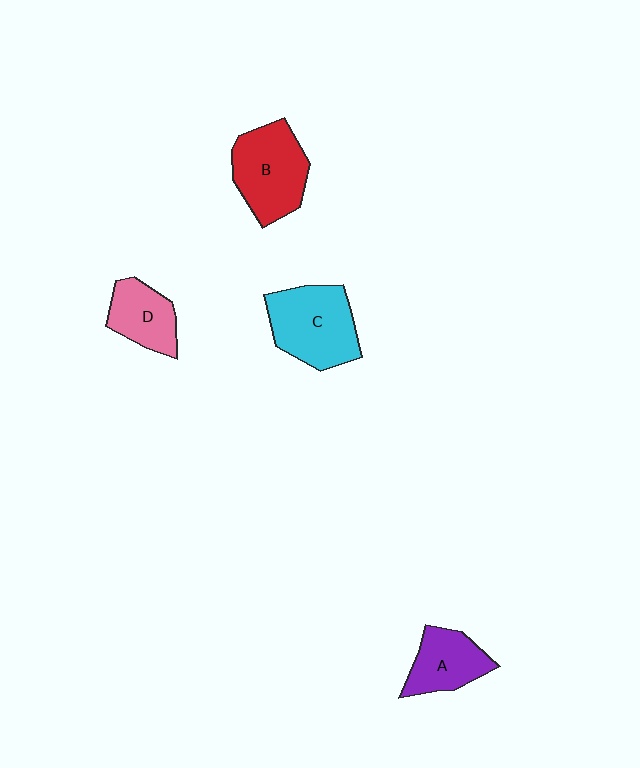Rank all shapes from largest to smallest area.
From largest to smallest: C (cyan), B (red), A (purple), D (pink).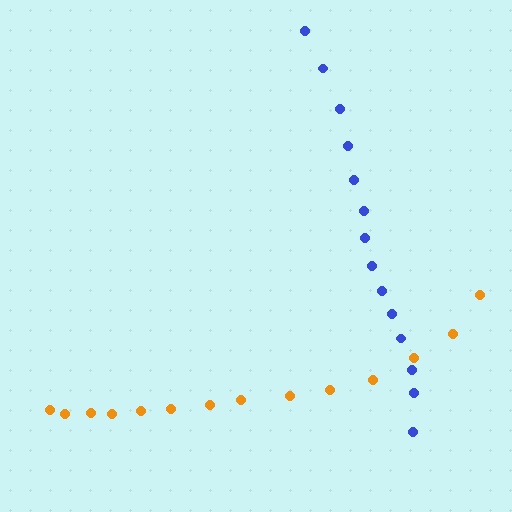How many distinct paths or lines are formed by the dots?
There are 2 distinct paths.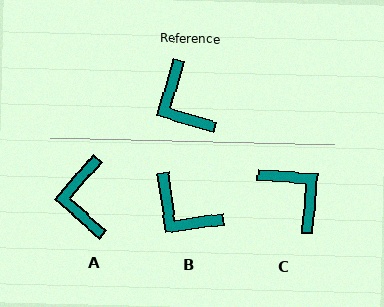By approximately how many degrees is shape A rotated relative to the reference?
Approximately 24 degrees clockwise.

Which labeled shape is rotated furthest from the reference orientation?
C, about 168 degrees away.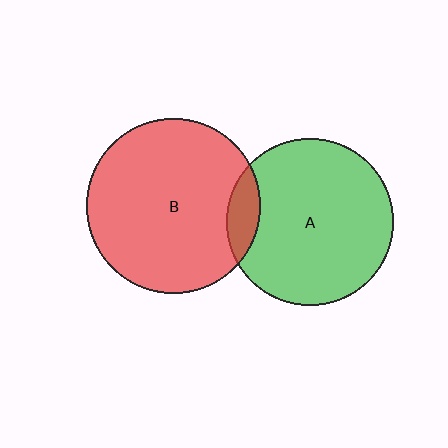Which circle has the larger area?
Circle B (red).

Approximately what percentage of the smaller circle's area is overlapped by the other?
Approximately 10%.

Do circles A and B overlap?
Yes.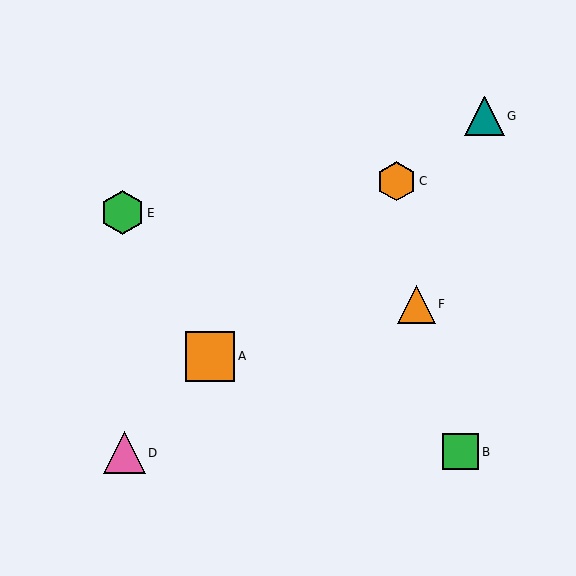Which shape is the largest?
The orange square (labeled A) is the largest.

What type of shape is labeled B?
Shape B is a green square.